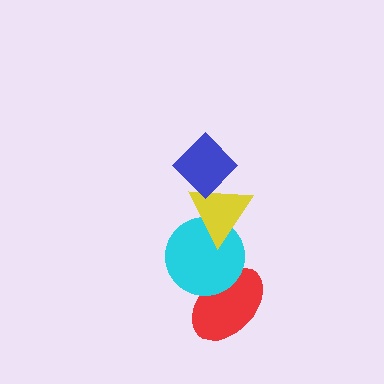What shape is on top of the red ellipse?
The cyan circle is on top of the red ellipse.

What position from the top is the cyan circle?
The cyan circle is 3rd from the top.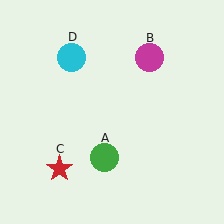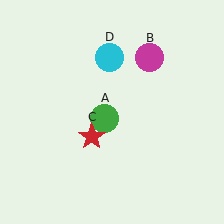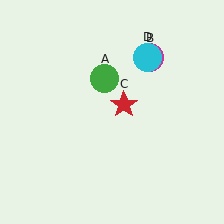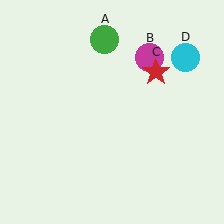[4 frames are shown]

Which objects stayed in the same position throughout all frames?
Magenta circle (object B) remained stationary.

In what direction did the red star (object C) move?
The red star (object C) moved up and to the right.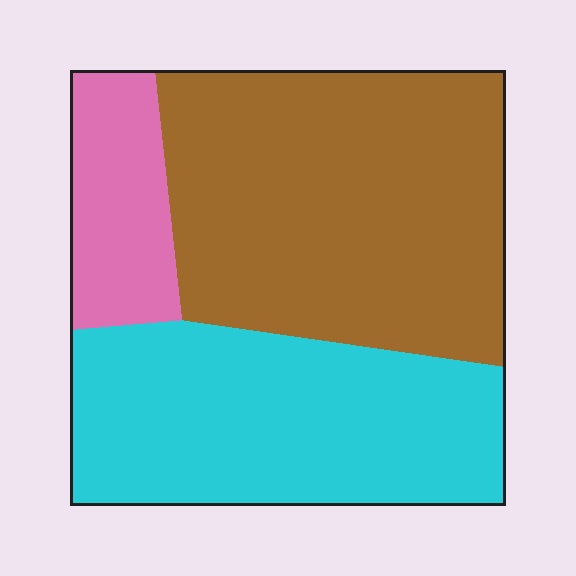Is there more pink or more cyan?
Cyan.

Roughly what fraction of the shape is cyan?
Cyan covers around 40% of the shape.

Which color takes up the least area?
Pink, at roughly 15%.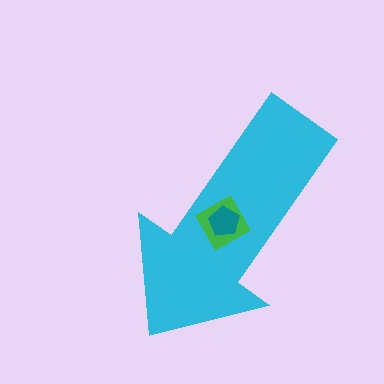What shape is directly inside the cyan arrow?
The green square.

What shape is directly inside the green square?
The teal pentagon.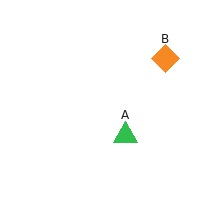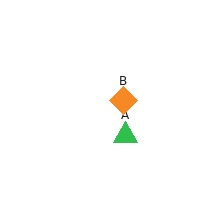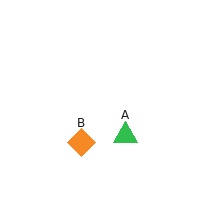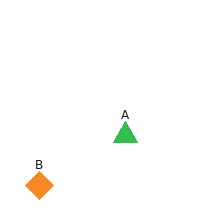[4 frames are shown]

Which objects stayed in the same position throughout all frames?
Green triangle (object A) remained stationary.